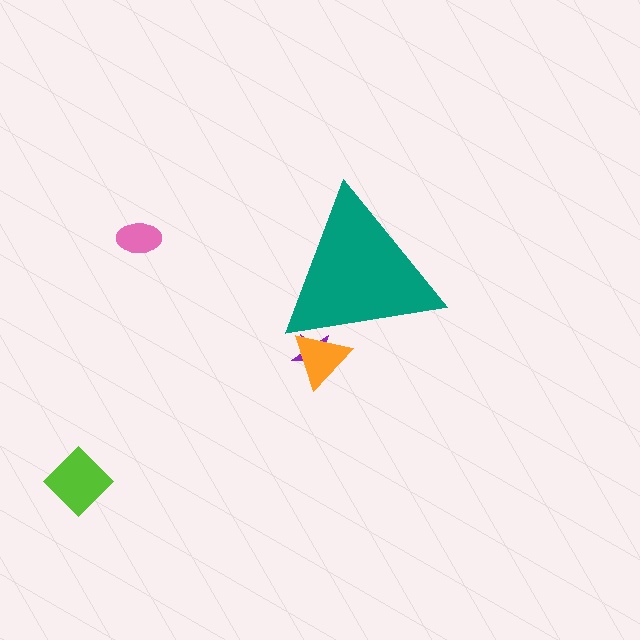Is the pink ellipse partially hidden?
No, the pink ellipse is fully visible.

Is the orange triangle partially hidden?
Yes, the orange triangle is partially hidden behind the teal triangle.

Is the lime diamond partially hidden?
No, the lime diamond is fully visible.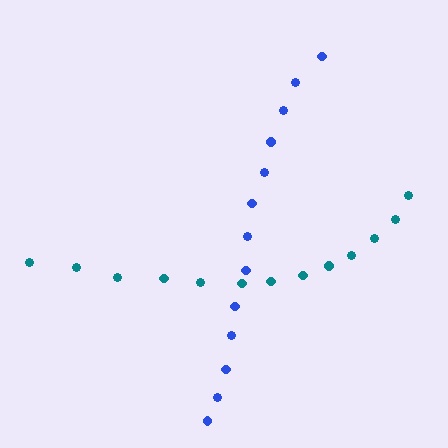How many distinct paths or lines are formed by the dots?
There are 2 distinct paths.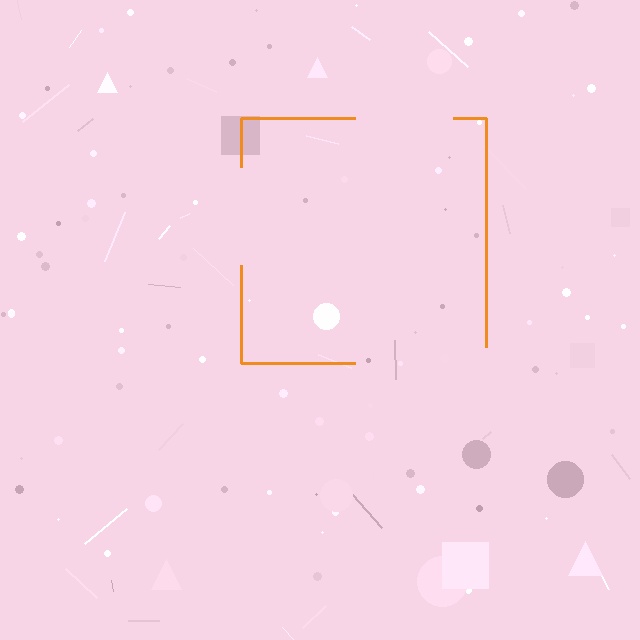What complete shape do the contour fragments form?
The contour fragments form a square.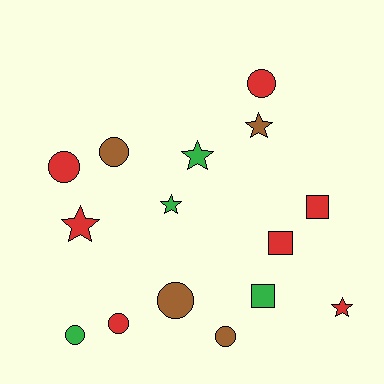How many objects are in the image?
There are 15 objects.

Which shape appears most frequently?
Circle, with 7 objects.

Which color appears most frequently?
Red, with 7 objects.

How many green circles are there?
There is 1 green circle.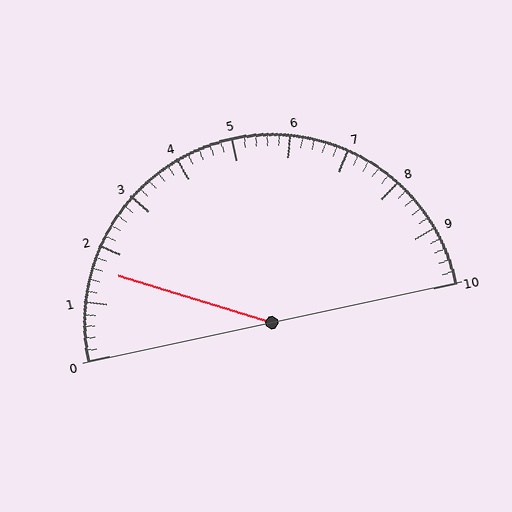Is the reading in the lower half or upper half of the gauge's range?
The reading is in the lower half of the range (0 to 10).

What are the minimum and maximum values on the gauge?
The gauge ranges from 0 to 10.